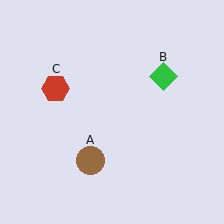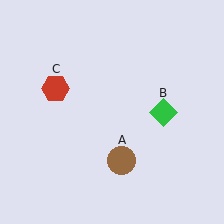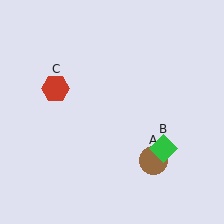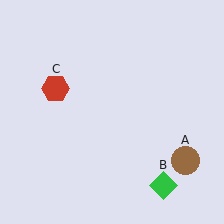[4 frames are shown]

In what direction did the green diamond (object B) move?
The green diamond (object B) moved down.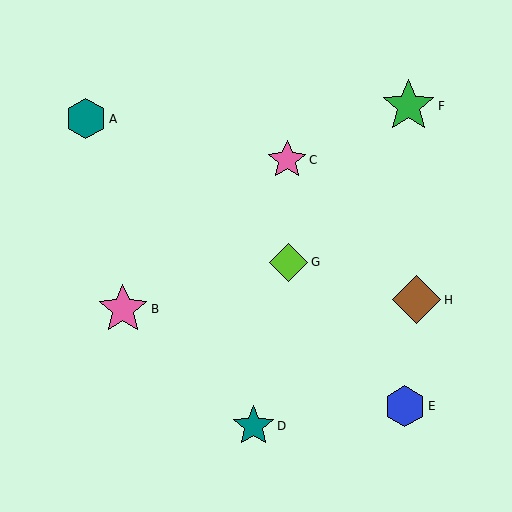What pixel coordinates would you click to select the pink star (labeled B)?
Click at (123, 309) to select the pink star B.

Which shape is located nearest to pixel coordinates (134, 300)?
The pink star (labeled B) at (123, 309) is nearest to that location.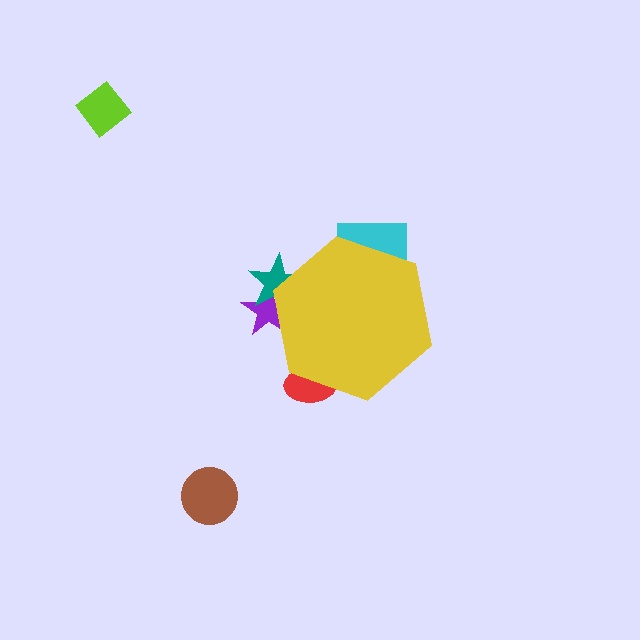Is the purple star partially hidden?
Yes, the purple star is partially hidden behind the yellow hexagon.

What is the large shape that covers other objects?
A yellow hexagon.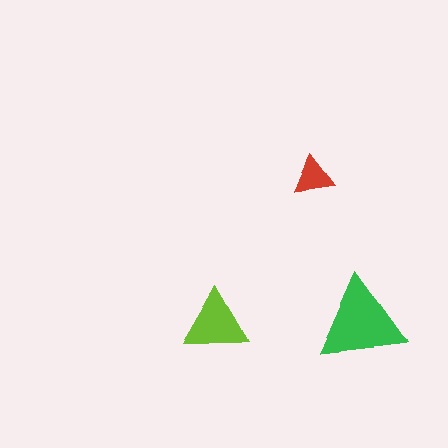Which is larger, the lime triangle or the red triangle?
The lime one.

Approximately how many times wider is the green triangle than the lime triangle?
About 1.5 times wider.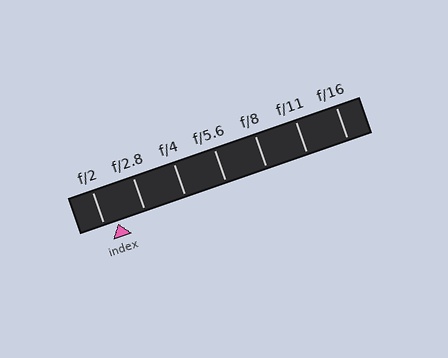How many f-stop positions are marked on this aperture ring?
There are 7 f-stop positions marked.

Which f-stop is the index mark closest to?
The index mark is closest to f/2.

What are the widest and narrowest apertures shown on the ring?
The widest aperture shown is f/2 and the narrowest is f/16.